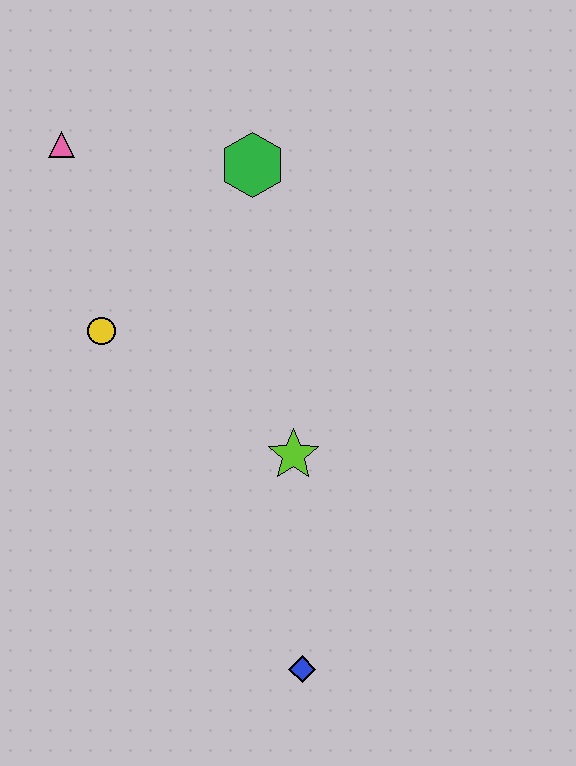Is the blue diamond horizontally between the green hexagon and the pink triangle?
No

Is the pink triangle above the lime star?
Yes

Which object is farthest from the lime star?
The pink triangle is farthest from the lime star.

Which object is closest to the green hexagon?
The pink triangle is closest to the green hexagon.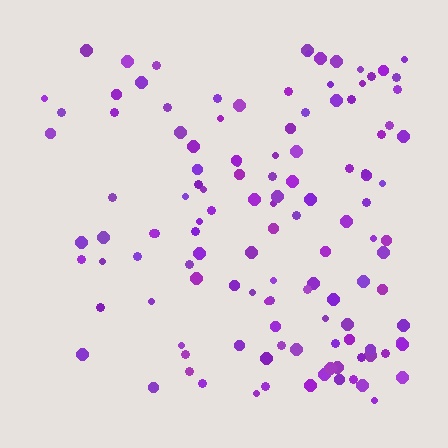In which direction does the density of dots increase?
From left to right, with the right side densest.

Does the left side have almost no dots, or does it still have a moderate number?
Still a moderate number, just noticeably fewer than the right.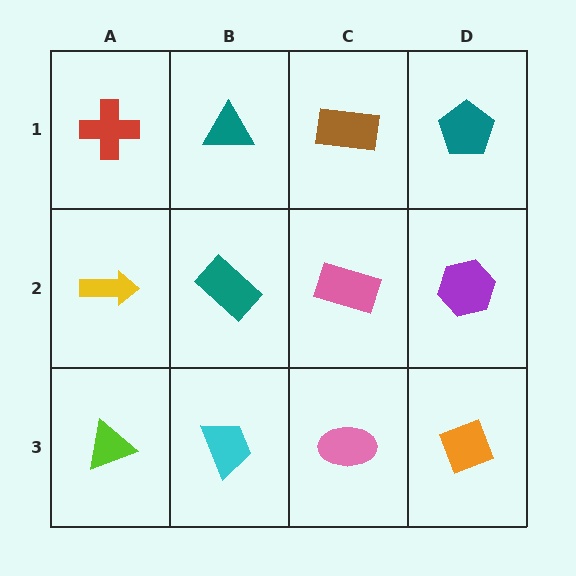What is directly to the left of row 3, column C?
A cyan trapezoid.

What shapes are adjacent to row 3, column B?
A teal rectangle (row 2, column B), a lime triangle (row 3, column A), a pink ellipse (row 3, column C).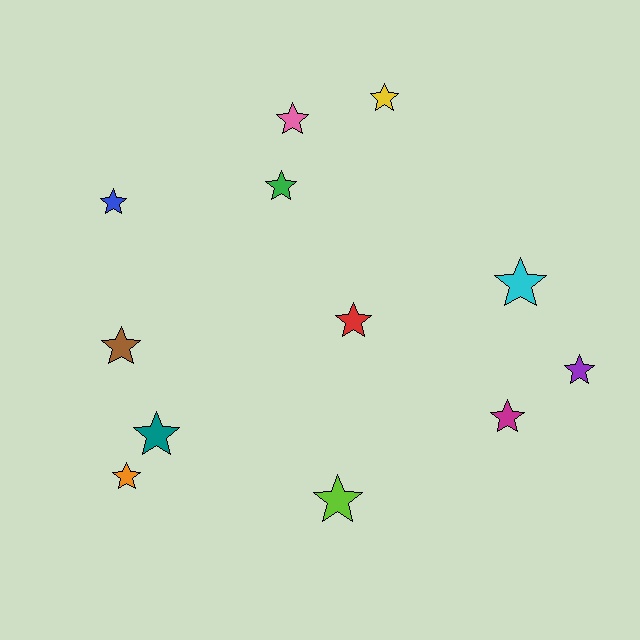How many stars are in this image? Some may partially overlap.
There are 12 stars.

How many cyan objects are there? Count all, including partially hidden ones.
There is 1 cyan object.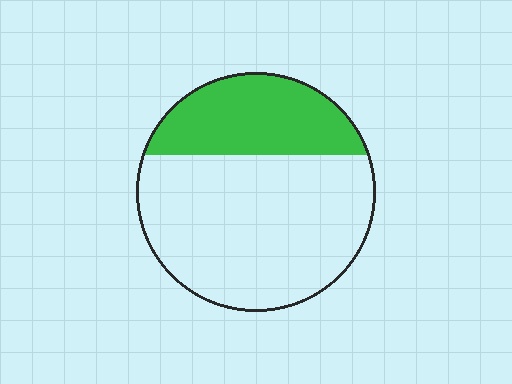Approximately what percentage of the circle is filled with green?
Approximately 30%.